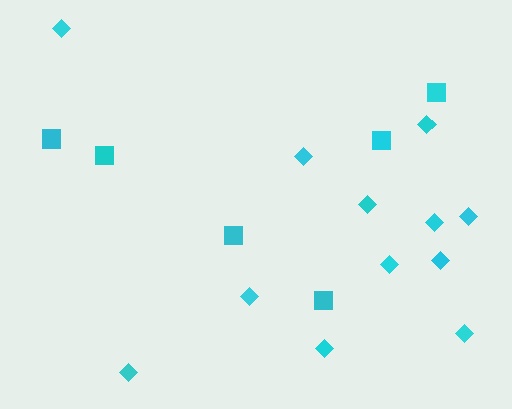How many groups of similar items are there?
There are 2 groups: one group of squares (6) and one group of diamonds (12).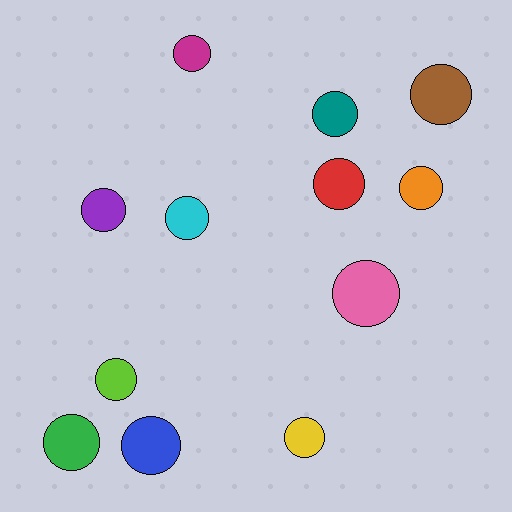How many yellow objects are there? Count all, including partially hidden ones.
There is 1 yellow object.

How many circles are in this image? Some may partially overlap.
There are 12 circles.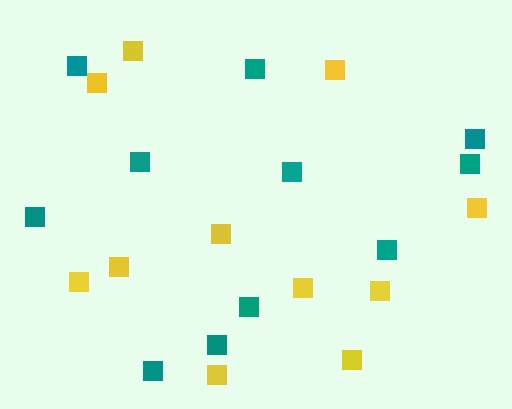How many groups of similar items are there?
There are 2 groups: one group of teal squares (11) and one group of yellow squares (11).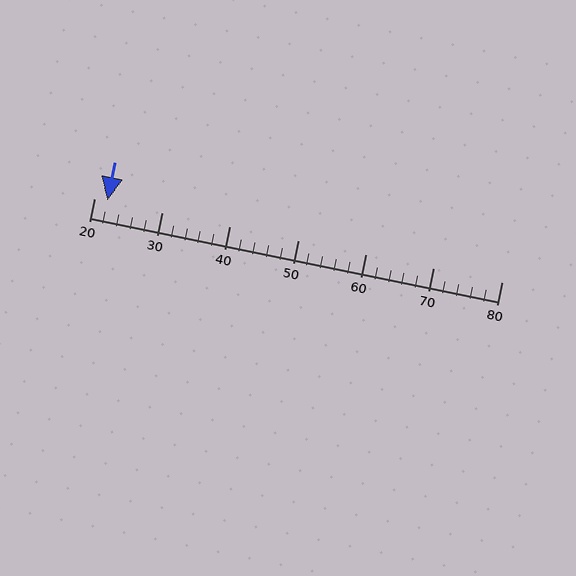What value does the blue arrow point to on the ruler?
The blue arrow points to approximately 22.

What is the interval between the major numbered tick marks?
The major tick marks are spaced 10 units apart.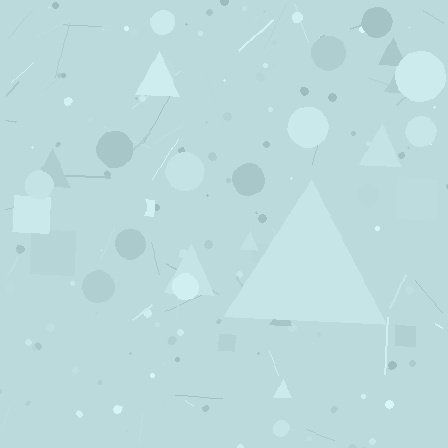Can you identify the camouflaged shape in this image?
The camouflaged shape is a triangle.